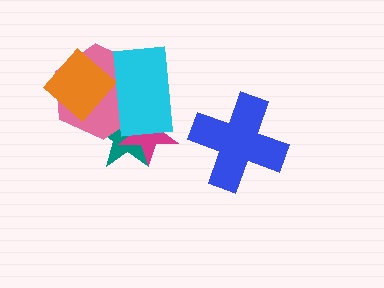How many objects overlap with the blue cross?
0 objects overlap with the blue cross.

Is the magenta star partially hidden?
Yes, it is partially covered by another shape.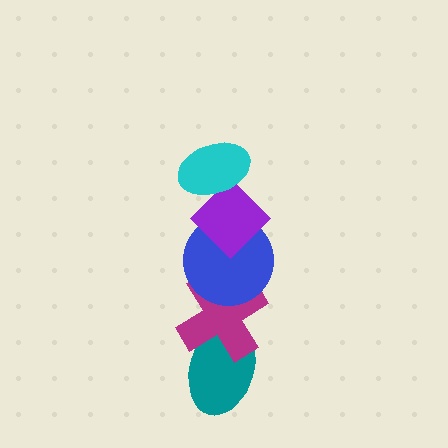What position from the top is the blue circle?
The blue circle is 3rd from the top.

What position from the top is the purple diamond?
The purple diamond is 2nd from the top.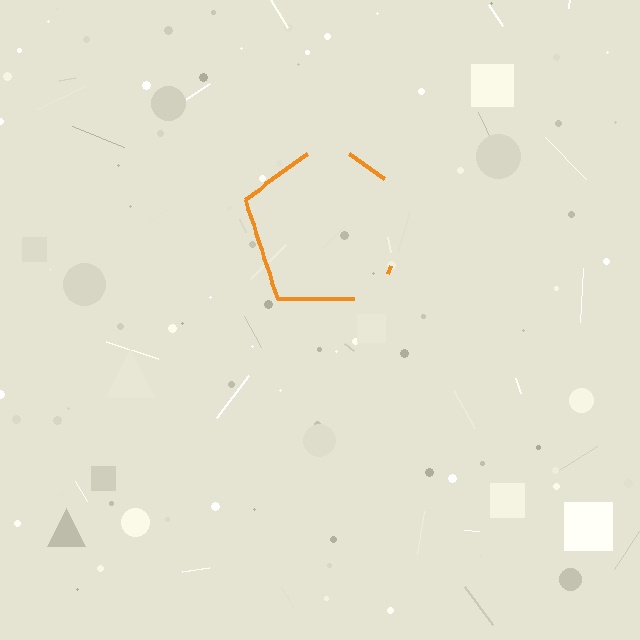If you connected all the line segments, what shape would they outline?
They would outline a pentagon.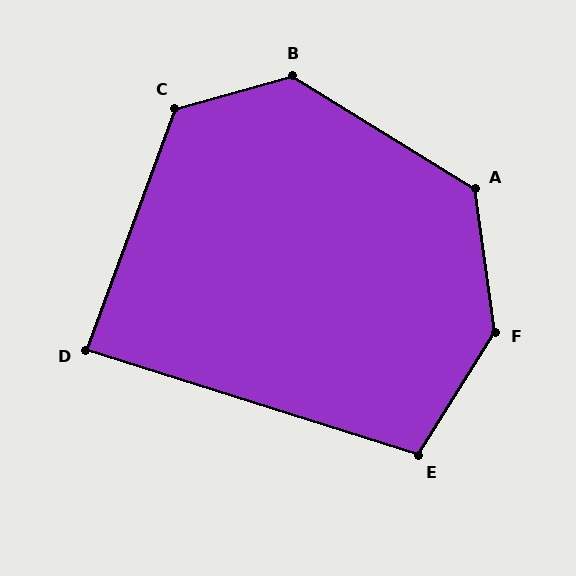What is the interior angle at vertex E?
Approximately 105 degrees (obtuse).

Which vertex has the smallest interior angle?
D, at approximately 87 degrees.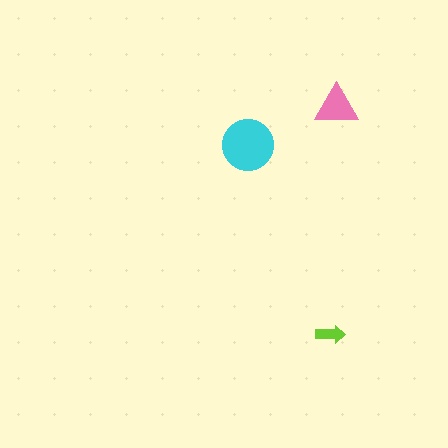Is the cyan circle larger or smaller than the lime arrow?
Larger.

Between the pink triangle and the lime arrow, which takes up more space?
The pink triangle.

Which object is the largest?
The cyan circle.